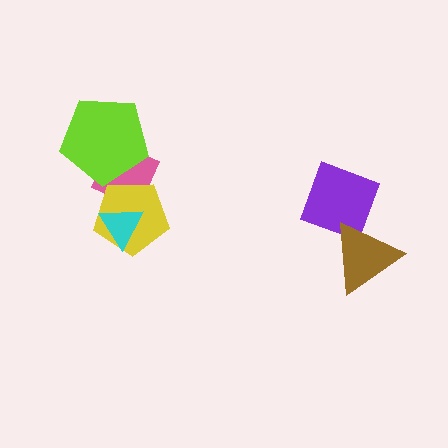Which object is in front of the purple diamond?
The brown triangle is in front of the purple diamond.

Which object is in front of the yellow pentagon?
The cyan triangle is in front of the yellow pentagon.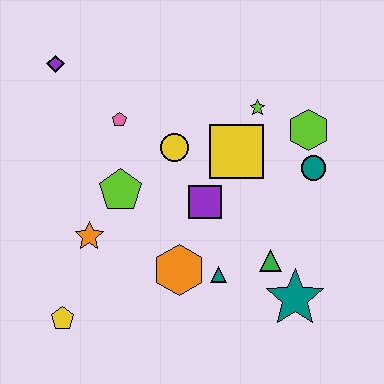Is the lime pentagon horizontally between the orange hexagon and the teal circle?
No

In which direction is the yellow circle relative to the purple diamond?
The yellow circle is to the right of the purple diamond.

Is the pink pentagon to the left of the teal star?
Yes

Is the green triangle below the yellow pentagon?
No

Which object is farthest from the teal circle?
The yellow pentagon is farthest from the teal circle.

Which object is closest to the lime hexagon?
The teal circle is closest to the lime hexagon.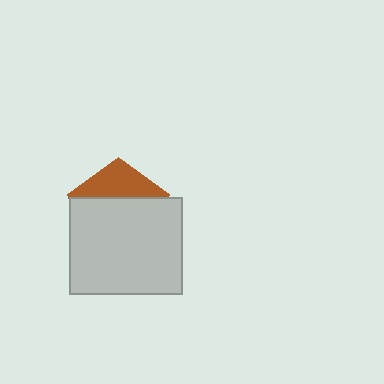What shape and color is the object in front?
The object in front is a light gray rectangle.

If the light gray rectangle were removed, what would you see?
You would see the complete brown pentagon.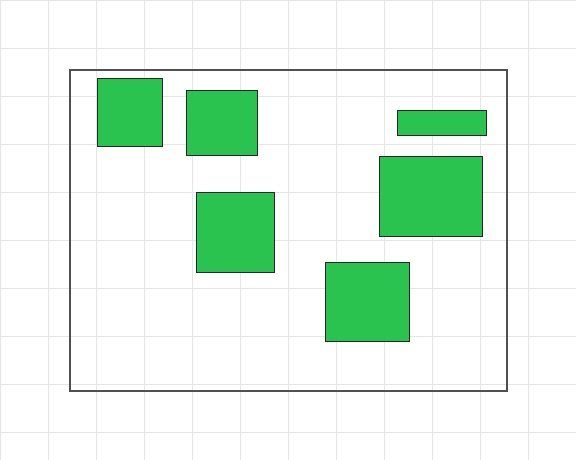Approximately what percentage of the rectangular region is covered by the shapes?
Approximately 25%.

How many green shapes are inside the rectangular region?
6.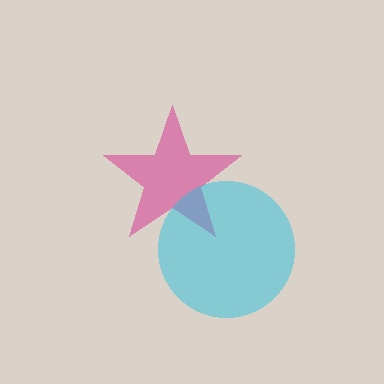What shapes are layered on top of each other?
The layered shapes are: a magenta star, a cyan circle.